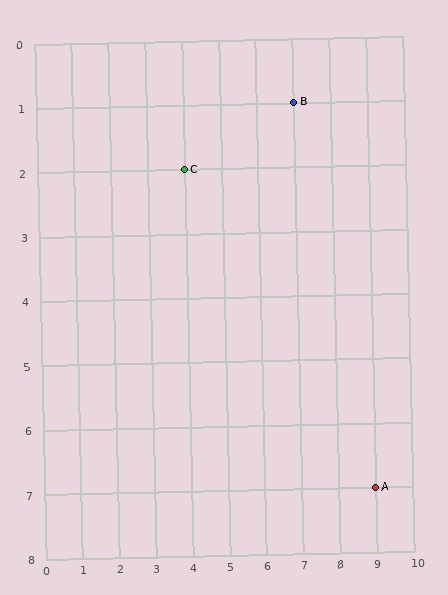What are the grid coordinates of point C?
Point C is at grid coordinates (4, 2).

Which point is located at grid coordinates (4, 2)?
Point C is at (4, 2).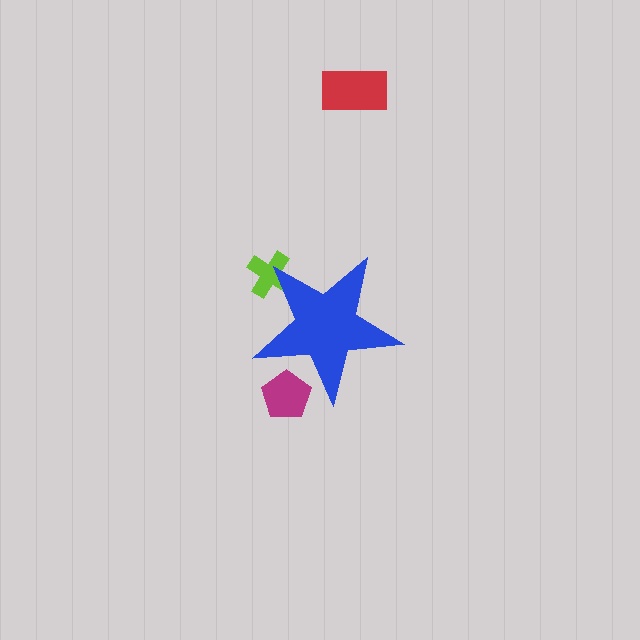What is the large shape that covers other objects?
A blue star.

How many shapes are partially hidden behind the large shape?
2 shapes are partially hidden.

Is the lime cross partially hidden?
Yes, the lime cross is partially hidden behind the blue star.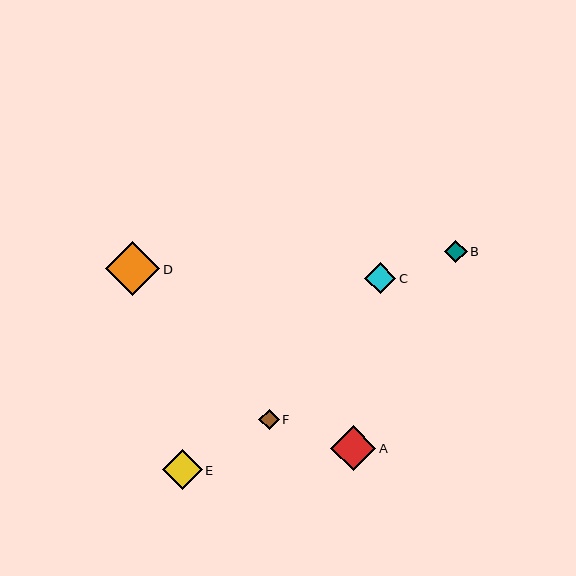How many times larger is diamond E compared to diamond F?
Diamond E is approximately 1.9 times the size of diamond F.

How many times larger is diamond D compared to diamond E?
Diamond D is approximately 1.4 times the size of diamond E.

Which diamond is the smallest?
Diamond F is the smallest with a size of approximately 20 pixels.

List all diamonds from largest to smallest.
From largest to smallest: D, A, E, C, B, F.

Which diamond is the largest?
Diamond D is the largest with a size of approximately 54 pixels.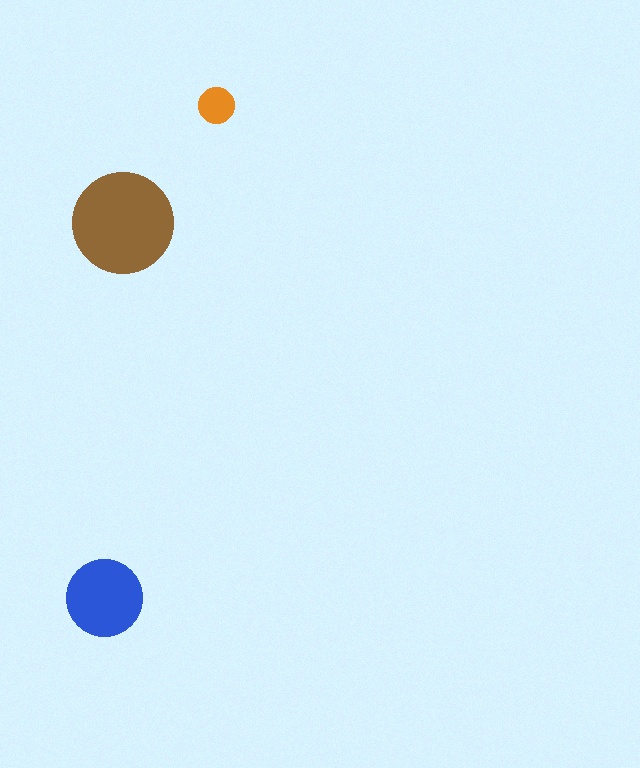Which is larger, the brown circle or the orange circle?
The brown one.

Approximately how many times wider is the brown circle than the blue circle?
About 1.5 times wider.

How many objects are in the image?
There are 3 objects in the image.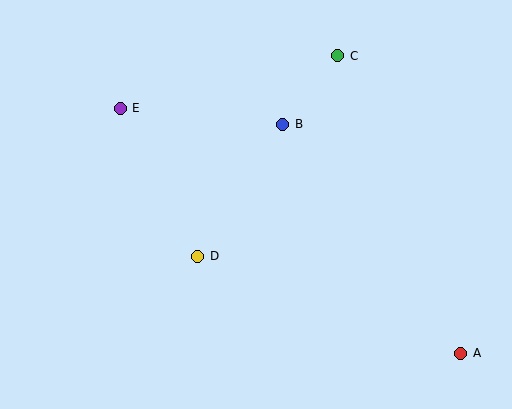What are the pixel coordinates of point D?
Point D is at (198, 256).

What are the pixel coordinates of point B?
Point B is at (283, 124).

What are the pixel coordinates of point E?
Point E is at (120, 108).